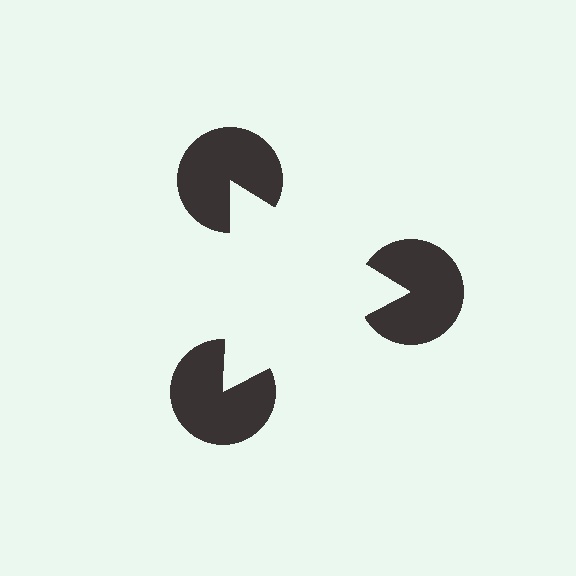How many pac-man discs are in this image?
There are 3 — one at each vertex of the illusory triangle.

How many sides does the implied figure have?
3 sides.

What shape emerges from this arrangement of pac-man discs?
An illusory triangle — its edges are inferred from the aligned wedge cuts in the pac-man discs, not physically drawn.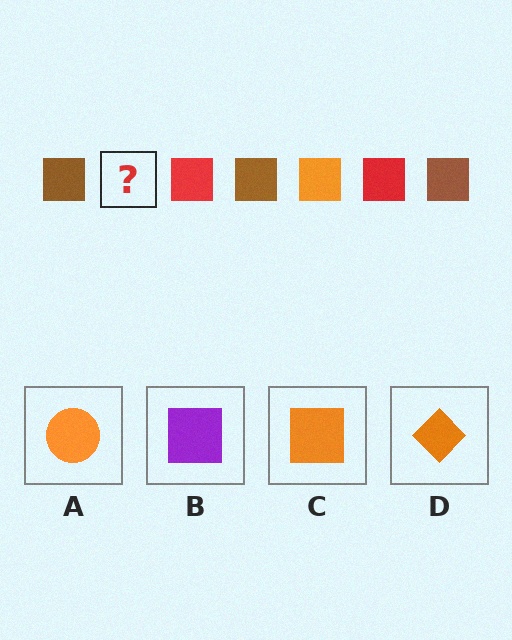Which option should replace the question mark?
Option C.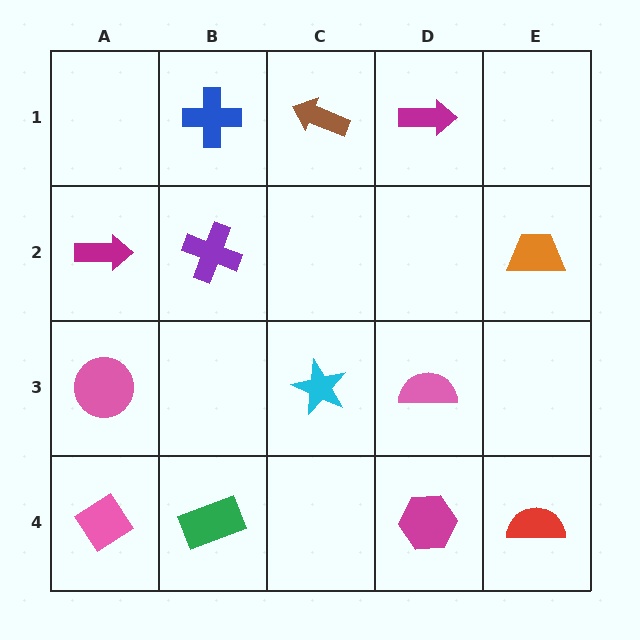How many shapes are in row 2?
3 shapes.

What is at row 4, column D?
A magenta hexagon.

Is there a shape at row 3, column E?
No, that cell is empty.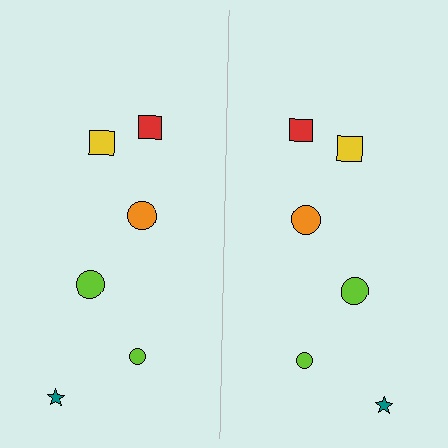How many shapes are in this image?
There are 12 shapes in this image.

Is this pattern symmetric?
Yes, this pattern has bilateral (reflection) symmetry.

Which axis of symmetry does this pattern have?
The pattern has a vertical axis of symmetry running through the center of the image.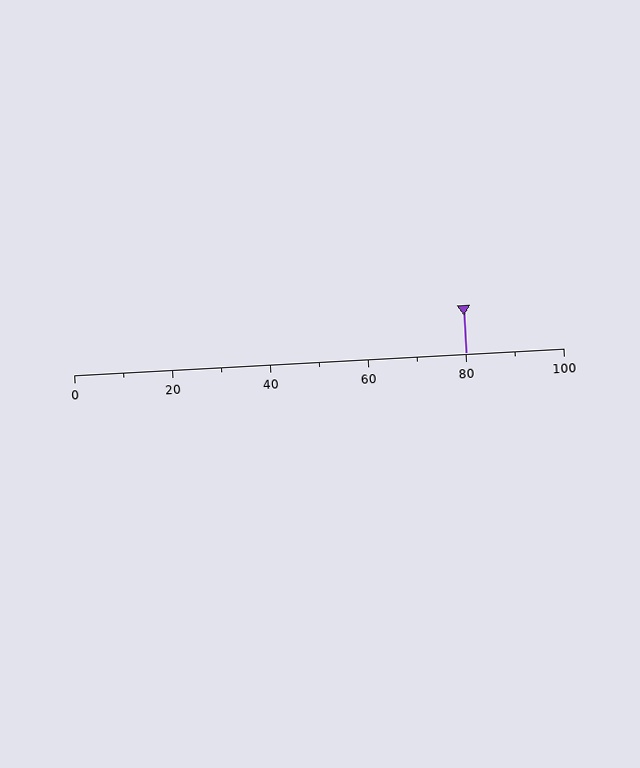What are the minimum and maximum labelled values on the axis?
The axis runs from 0 to 100.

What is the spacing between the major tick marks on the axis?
The major ticks are spaced 20 apart.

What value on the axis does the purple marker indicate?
The marker indicates approximately 80.